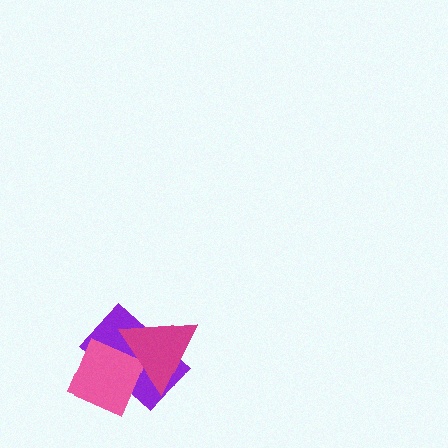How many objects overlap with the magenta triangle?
2 objects overlap with the magenta triangle.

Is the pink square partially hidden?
Yes, it is partially covered by another shape.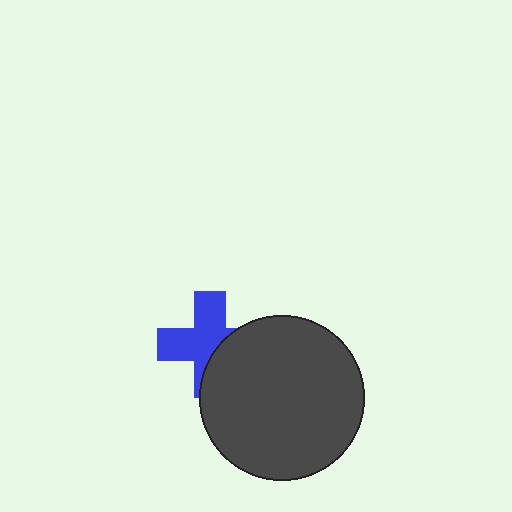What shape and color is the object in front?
The object in front is a dark gray circle.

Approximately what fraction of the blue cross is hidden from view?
Roughly 40% of the blue cross is hidden behind the dark gray circle.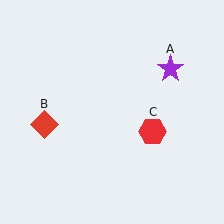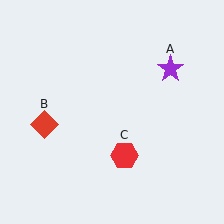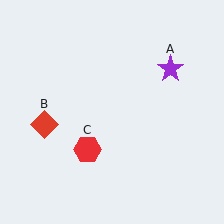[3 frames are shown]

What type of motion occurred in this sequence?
The red hexagon (object C) rotated clockwise around the center of the scene.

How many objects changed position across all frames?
1 object changed position: red hexagon (object C).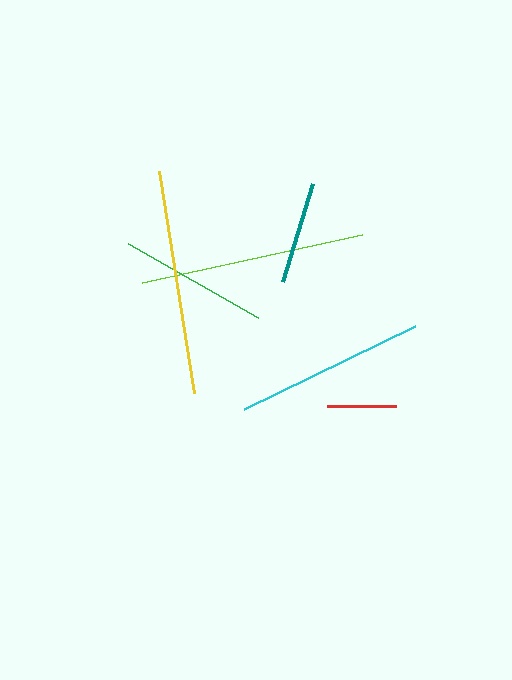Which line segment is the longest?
The lime line is the longest at approximately 225 pixels.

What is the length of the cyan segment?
The cyan segment is approximately 190 pixels long.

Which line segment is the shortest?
The red line is the shortest at approximately 69 pixels.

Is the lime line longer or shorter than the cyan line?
The lime line is longer than the cyan line.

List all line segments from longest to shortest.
From longest to shortest: lime, yellow, cyan, green, teal, red.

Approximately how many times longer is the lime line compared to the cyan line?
The lime line is approximately 1.2 times the length of the cyan line.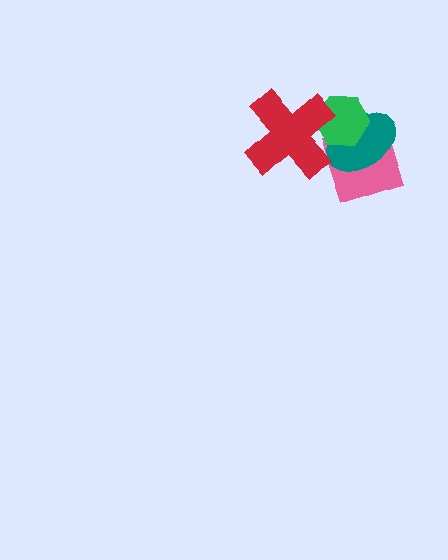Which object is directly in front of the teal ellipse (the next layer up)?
The green hexagon is directly in front of the teal ellipse.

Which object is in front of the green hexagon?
The red cross is in front of the green hexagon.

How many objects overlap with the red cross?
2 objects overlap with the red cross.